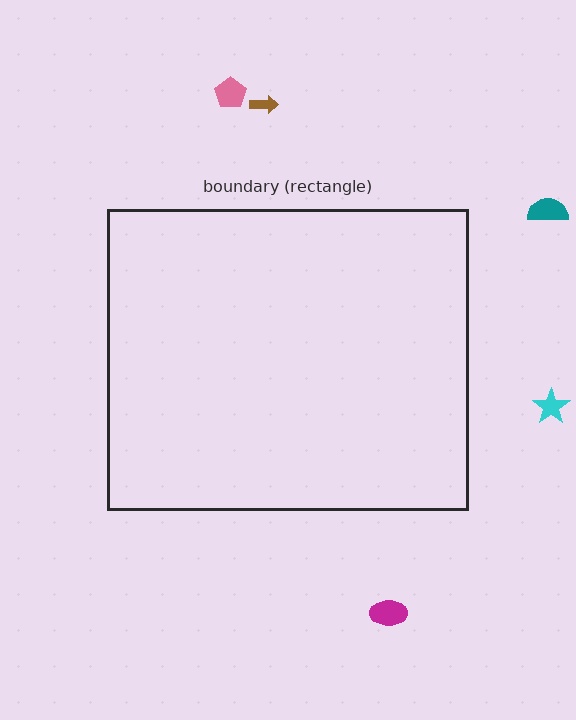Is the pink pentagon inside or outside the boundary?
Outside.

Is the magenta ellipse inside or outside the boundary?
Outside.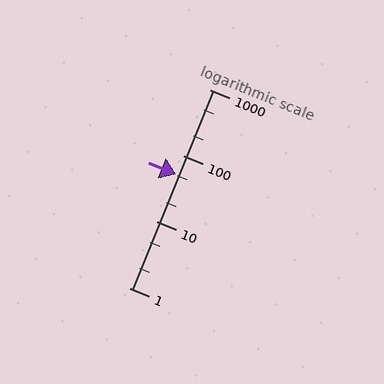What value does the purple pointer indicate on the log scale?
The pointer indicates approximately 52.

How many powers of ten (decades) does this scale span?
The scale spans 3 decades, from 1 to 1000.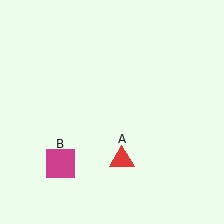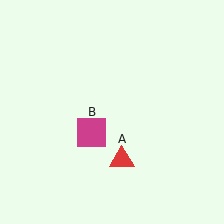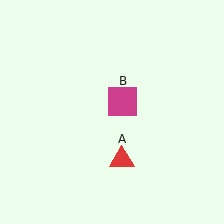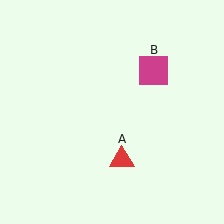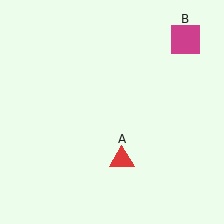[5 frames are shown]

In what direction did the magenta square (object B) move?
The magenta square (object B) moved up and to the right.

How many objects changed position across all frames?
1 object changed position: magenta square (object B).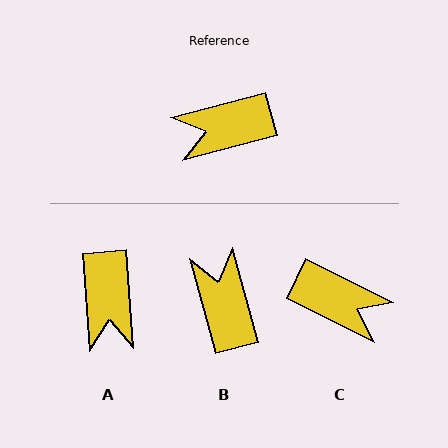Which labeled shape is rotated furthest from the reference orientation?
C, about 139 degrees away.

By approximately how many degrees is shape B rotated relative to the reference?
Approximately 90 degrees clockwise.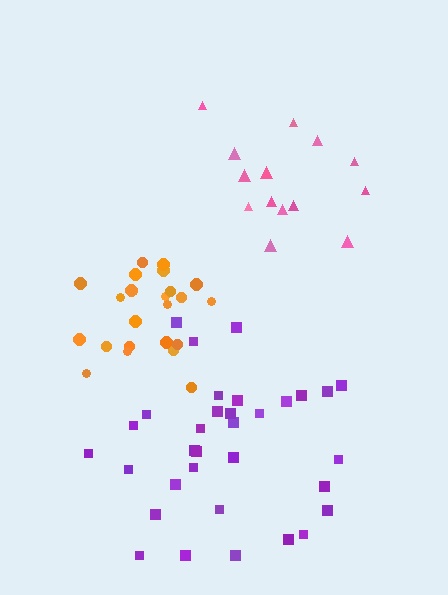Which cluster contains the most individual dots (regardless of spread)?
Purple (33).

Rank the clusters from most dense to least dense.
orange, purple, pink.